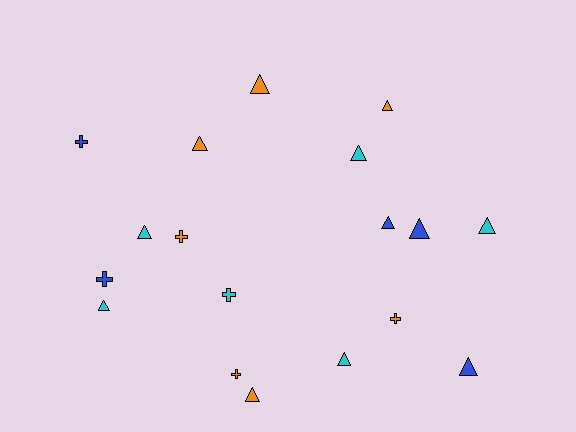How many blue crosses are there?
There are 2 blue crosses.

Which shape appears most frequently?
Triangle, with 12 objects.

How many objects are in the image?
There are 18 objects.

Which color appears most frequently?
Orange, with 7 objects.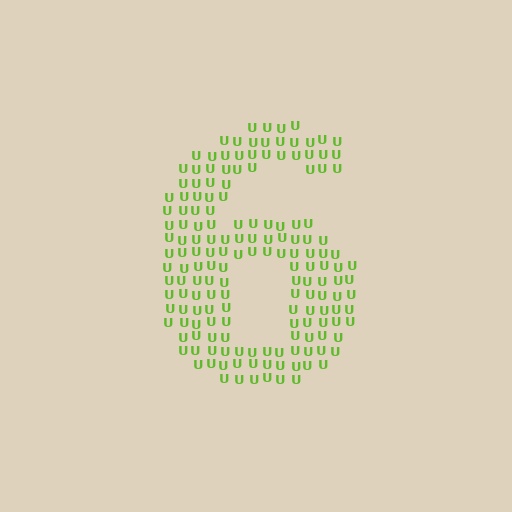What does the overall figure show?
The overall figure shows the digit 6.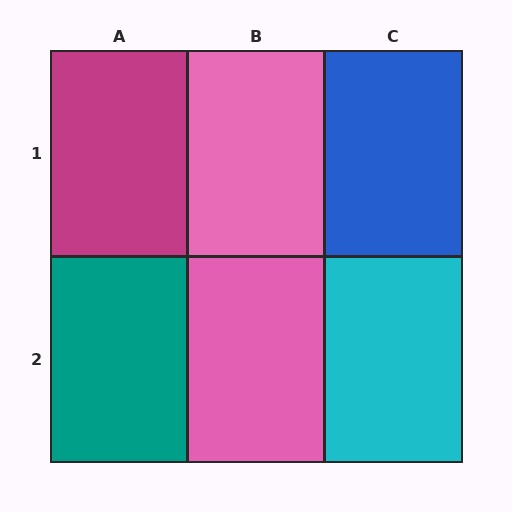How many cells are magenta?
1 cell is magenta.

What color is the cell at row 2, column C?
Cyan.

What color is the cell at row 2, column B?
Pink.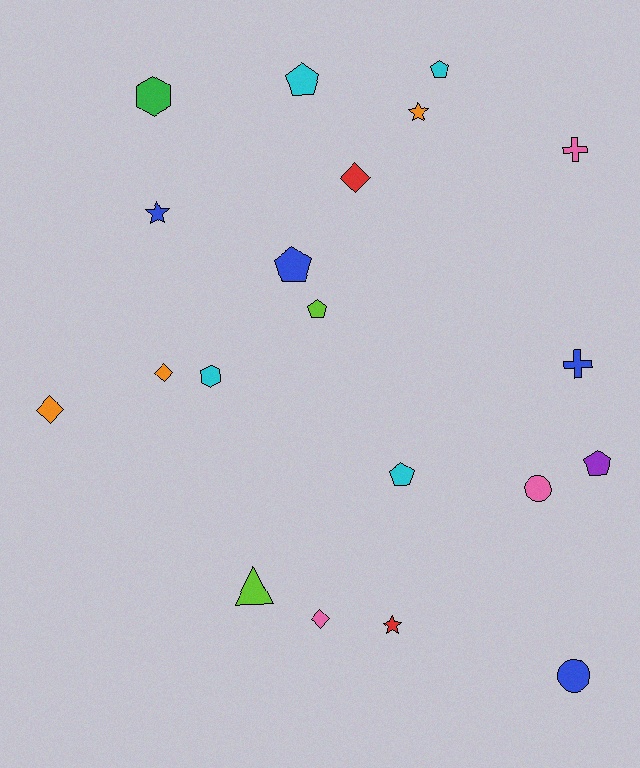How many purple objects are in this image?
There is 1 purple object.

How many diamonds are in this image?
There are 4 diamonds.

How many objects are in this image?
There are 20 objects.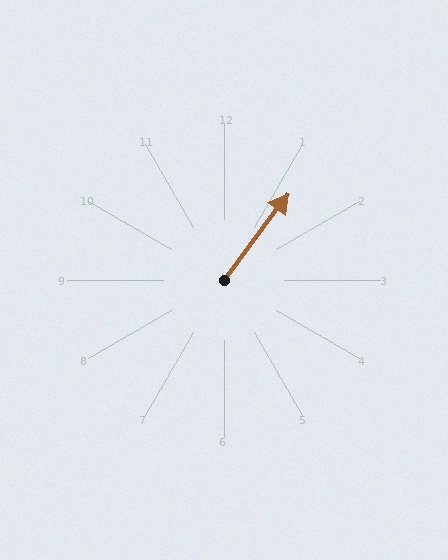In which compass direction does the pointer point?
Northeast.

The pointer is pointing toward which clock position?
Roughly 1 o'clock.